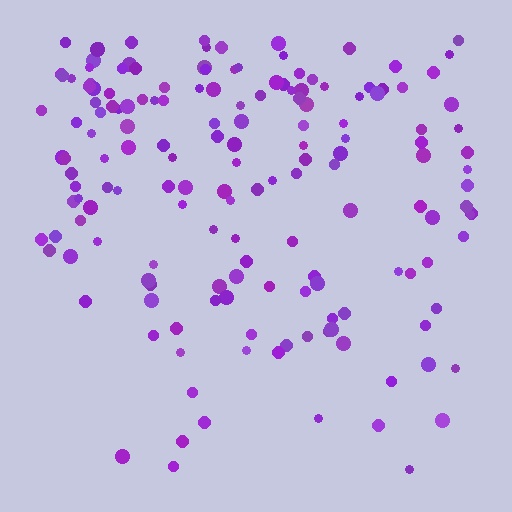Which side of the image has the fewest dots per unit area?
The bottom.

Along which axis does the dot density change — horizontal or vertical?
Vertical.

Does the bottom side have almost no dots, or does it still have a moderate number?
Still a moderate number, just noticeably fewer than the top.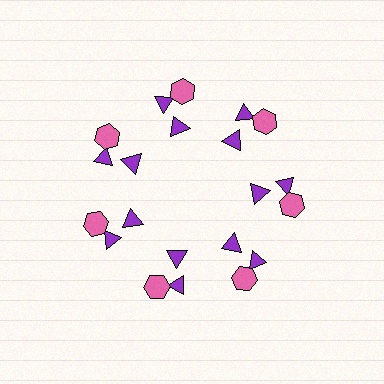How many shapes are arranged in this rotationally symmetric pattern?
There are 21 shapes, arranged in 7 groups of 3.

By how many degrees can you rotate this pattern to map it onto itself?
The pattern maps onto itself every 51 degrees of rotation.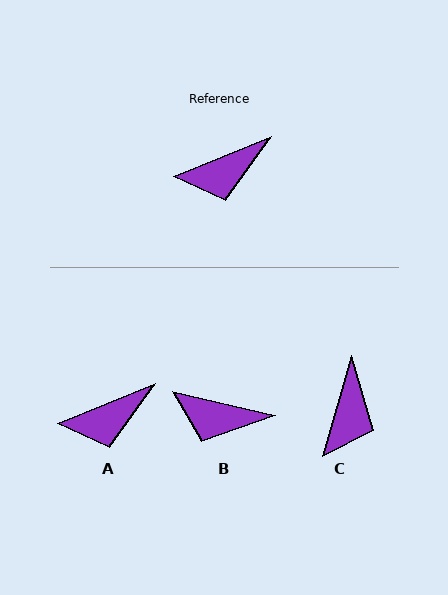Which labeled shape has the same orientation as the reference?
A.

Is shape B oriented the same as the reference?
No, it is off by about 35 degrees.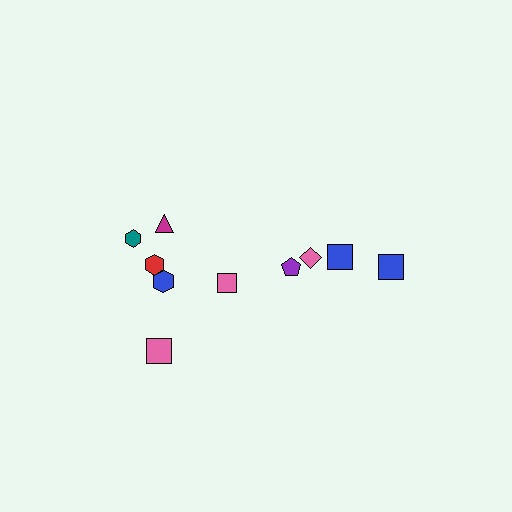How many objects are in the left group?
There are 6 objects.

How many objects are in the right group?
There are 4 objects.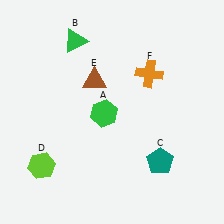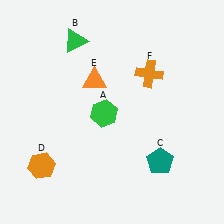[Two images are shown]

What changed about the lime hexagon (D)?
In Image 1, D is lime. In Image 2, it changed to orange.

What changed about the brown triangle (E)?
In Image 1, E is brown. In Image 2, it changed to orange.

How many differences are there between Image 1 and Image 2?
There are 2 differences between the two images.